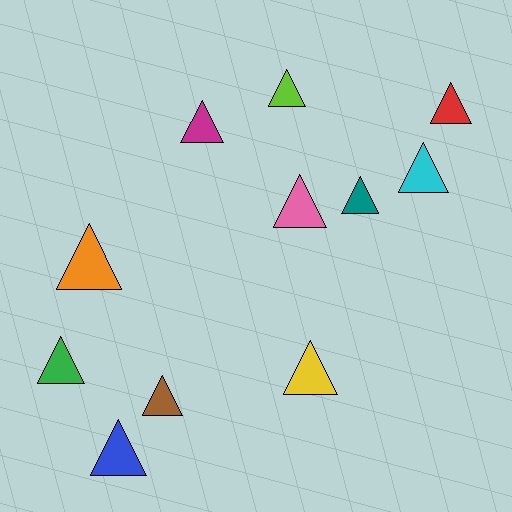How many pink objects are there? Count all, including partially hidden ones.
There is 1 pink object.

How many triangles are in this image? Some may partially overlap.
There are 11 triangles.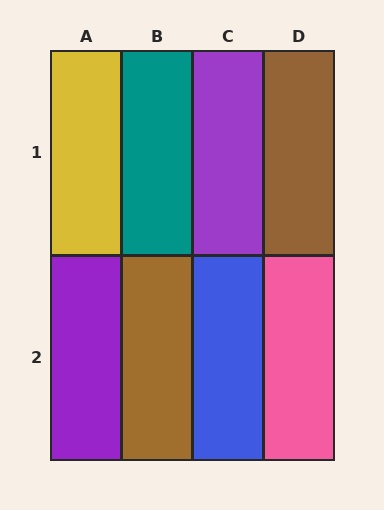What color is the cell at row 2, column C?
Blue.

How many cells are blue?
1 cell is blue.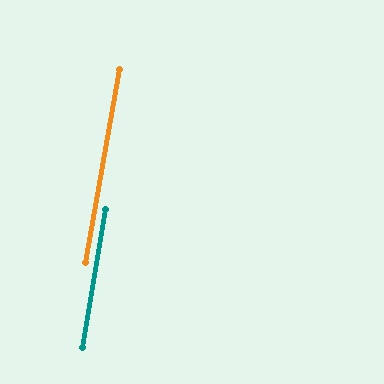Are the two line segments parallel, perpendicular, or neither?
Parallel — their directions differ by only 0.5°.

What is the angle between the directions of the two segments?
Approximately 1 degree.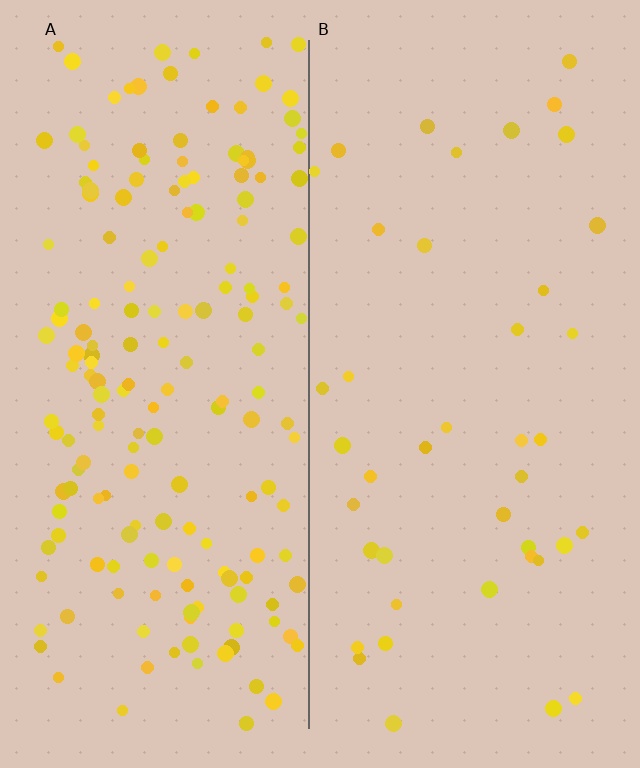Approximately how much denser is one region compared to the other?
Approximately 4.2× — region A over region B.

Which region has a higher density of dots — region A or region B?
A (the left).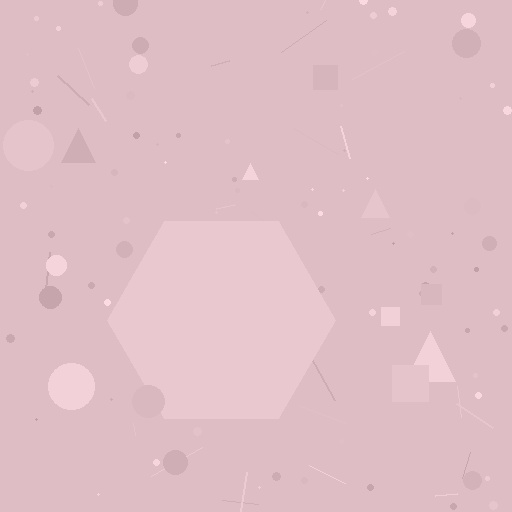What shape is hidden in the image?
A hexagon is hidden in the image.